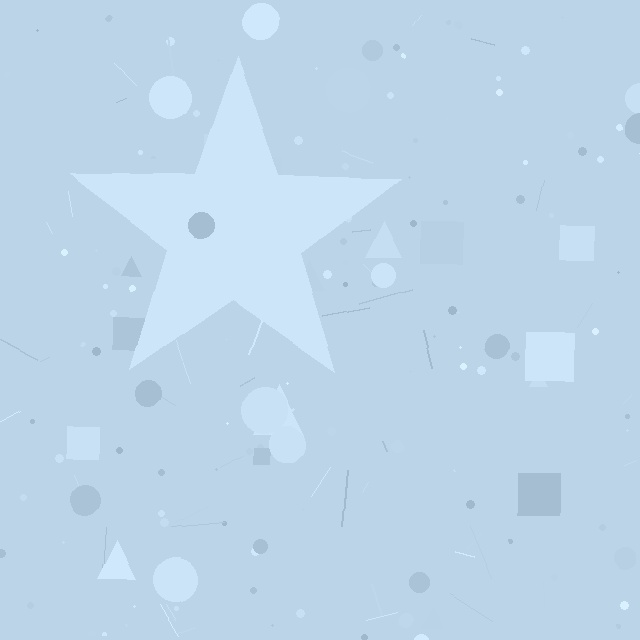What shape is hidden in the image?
A star is hidden in the image.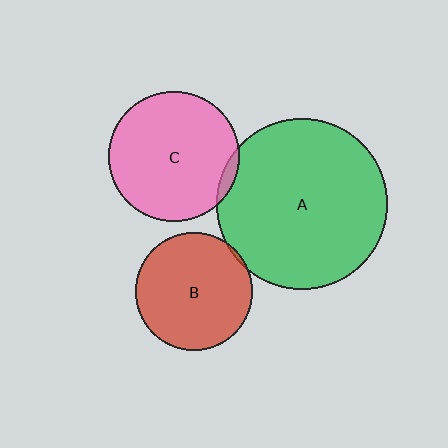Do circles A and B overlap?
Yes.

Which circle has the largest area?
Circle A (green).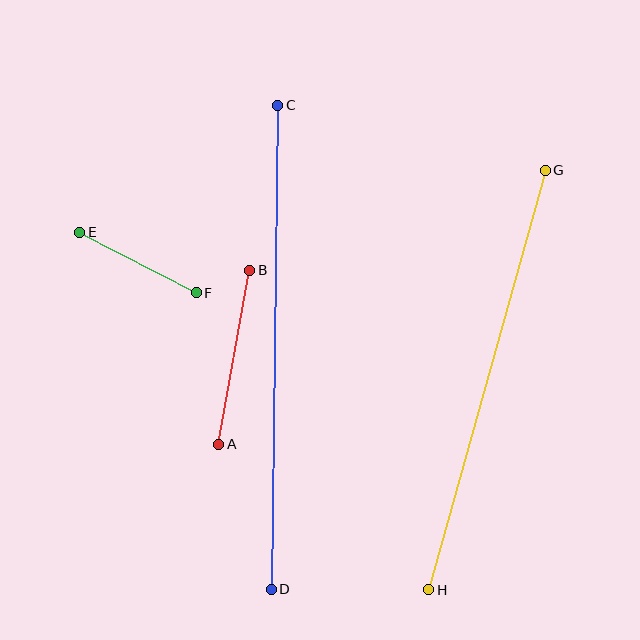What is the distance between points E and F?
The distance is approximately 131 pixels.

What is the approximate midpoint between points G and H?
The midpoint is at approximately (487, 380) pixels.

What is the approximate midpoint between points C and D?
The midpoint is at approximately (275, 347) pixels.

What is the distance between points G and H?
The distance is approximately 436 pixels.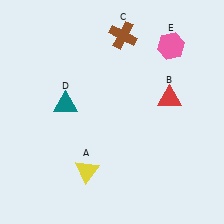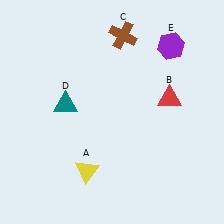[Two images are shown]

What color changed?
The hexagon (E) changed from pink in Image 1 to purple in Image 2.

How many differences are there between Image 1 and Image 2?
There is 1 difference between the two images.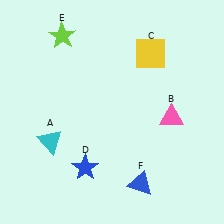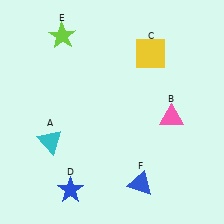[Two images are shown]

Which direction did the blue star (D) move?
The blue star (D) moved down.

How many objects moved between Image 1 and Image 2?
1 object moved between the two images.